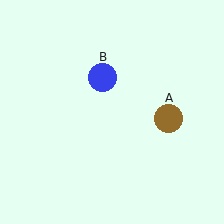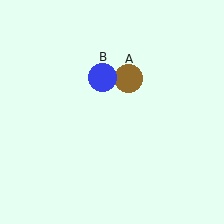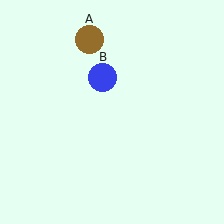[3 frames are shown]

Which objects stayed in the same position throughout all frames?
Blue circle (object B) remained stationary.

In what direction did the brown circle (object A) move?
The brown circle (object A) moved up and to the left.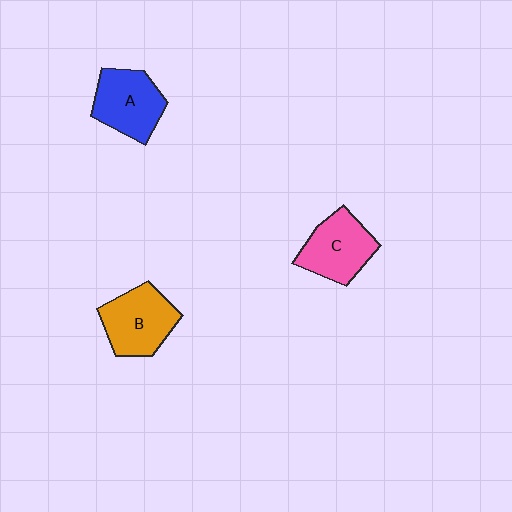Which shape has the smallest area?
Shape C (pink).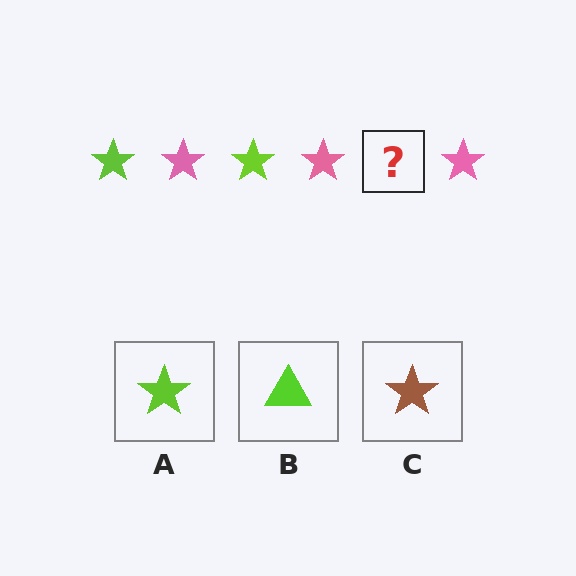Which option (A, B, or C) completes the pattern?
A.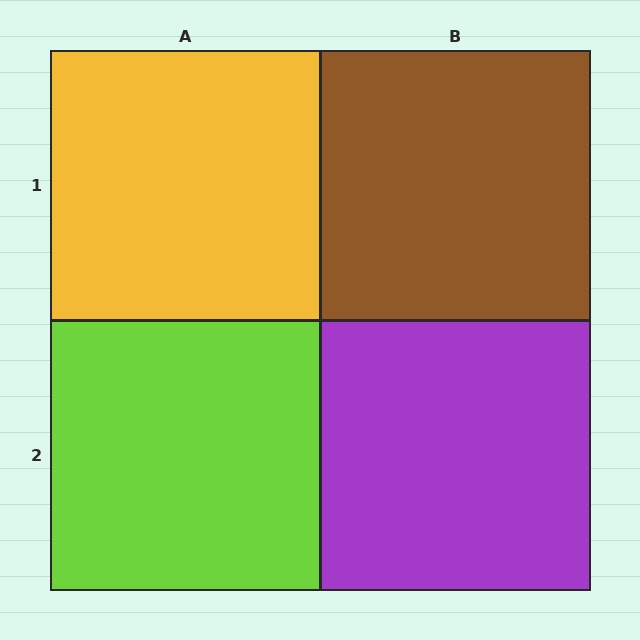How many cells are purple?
1 cell is purple.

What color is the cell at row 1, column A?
Yellow.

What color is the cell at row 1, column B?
Brown.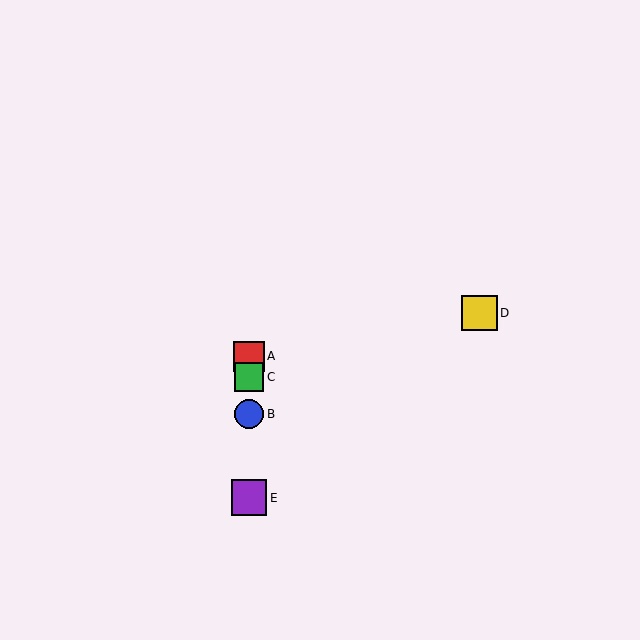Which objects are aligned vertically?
Objects A, B, C, E are aligned vertically.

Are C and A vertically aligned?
Yes, both are at x≈249.